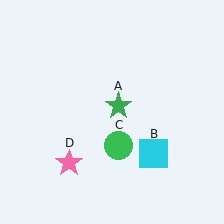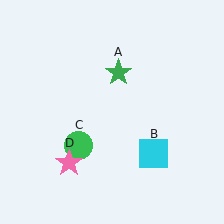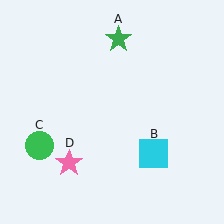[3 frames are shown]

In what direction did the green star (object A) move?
The green star (object A) moved up.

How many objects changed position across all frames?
2 objects changed position: green star (object A), green circle (object C).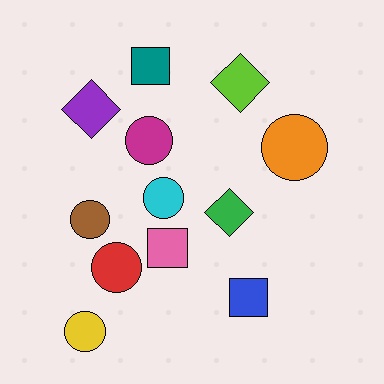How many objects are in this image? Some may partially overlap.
There are 12 objects.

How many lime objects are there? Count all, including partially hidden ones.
There is 1 lime object.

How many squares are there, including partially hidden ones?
There are 3 squares.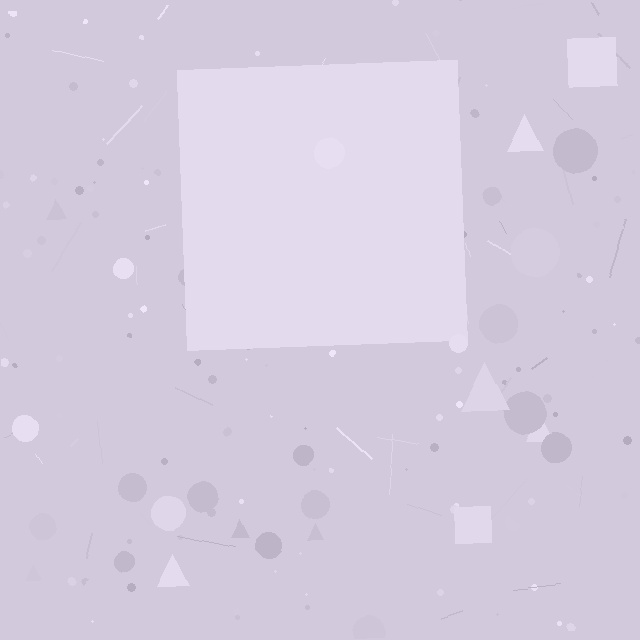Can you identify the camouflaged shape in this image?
The camouflaged shape is a square.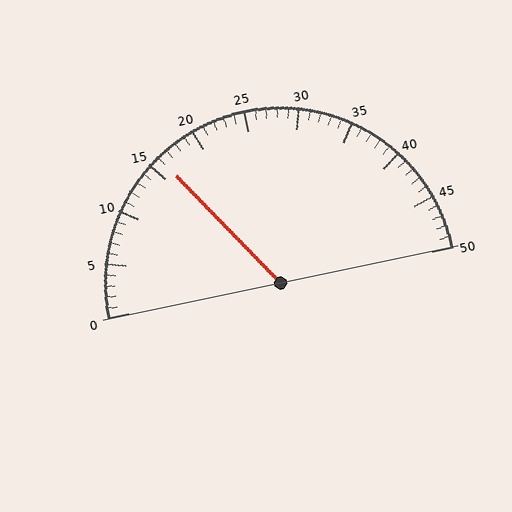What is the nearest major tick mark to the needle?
The nearest major tick mark is 15.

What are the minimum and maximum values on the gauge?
The gauge ranges from 0 to 50.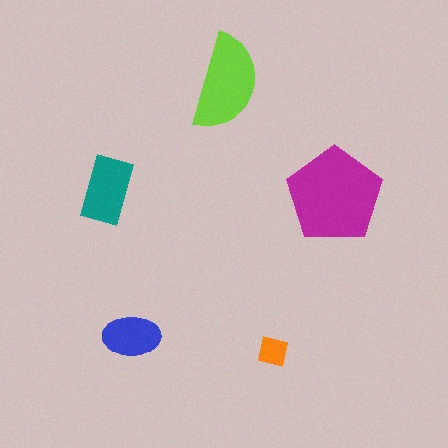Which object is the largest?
The magenta pentagon.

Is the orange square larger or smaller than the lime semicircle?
Smaller.